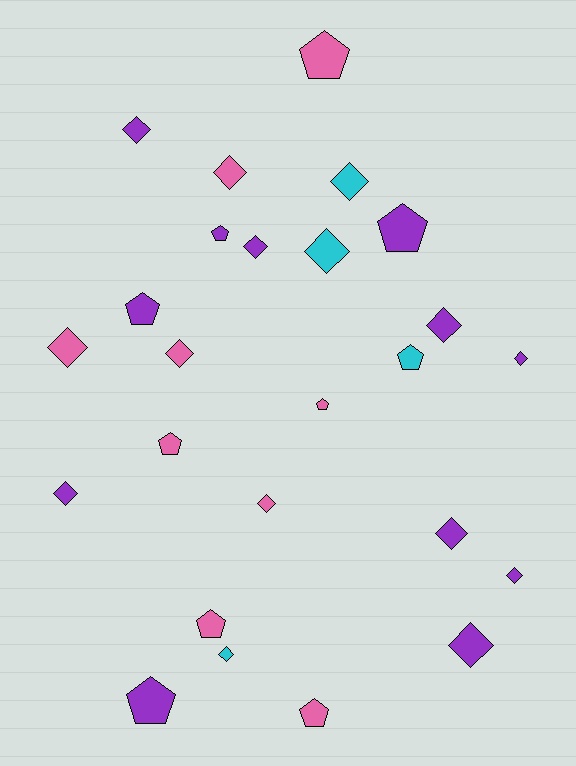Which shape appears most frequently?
Diamond, with 15 objects.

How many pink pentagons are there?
There are 5 pink pentagons.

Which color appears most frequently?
Purple, with 12 objects.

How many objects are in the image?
There are 25 objects.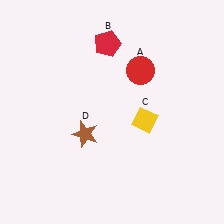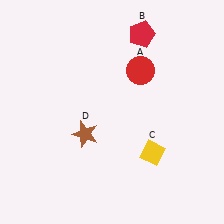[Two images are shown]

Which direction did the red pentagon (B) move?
The red pentagon (B) moved right.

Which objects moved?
The objects that moved are: the red pentagon (B), the yellow diamond (C).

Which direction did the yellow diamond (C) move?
The yellow diamond (C) moved down.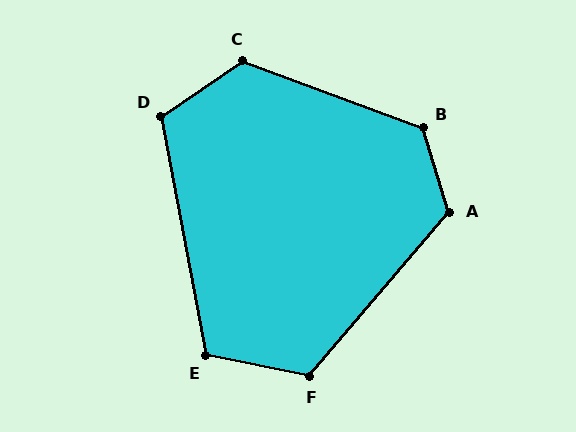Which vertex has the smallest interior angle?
E, at approximately 112 degrees.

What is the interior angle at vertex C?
Approximately 126 degrees (obtuse).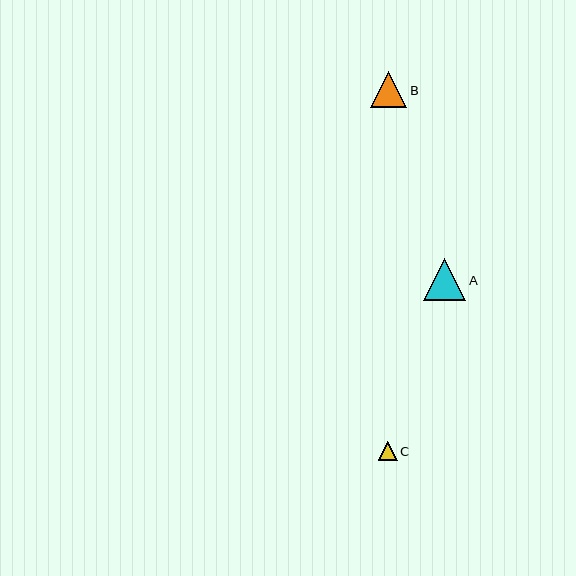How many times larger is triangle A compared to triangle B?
Triangle A is approximately 1.2 times the size of triangle B.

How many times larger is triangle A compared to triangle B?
Triangle A is approximately 1.2 times the size of triangle B.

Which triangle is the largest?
Triangle A is the largest with a size of approximately 42 pixels.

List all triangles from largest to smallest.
From largest to smallest: A, B, C.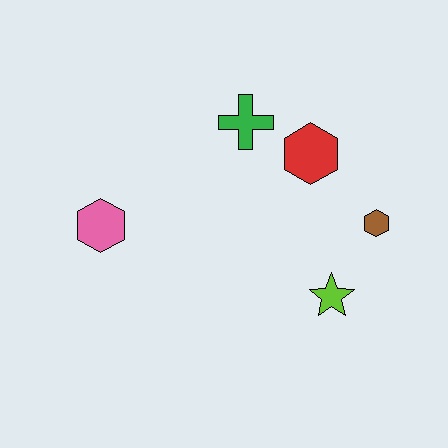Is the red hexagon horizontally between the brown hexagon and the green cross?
Yes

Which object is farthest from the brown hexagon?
The pink hexagon is farthest from the brown hexagon.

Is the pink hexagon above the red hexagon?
No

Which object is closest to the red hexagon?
The green cross is closest to the red hexagon.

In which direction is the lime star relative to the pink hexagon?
The lime star is to the right of the pink hexagon.